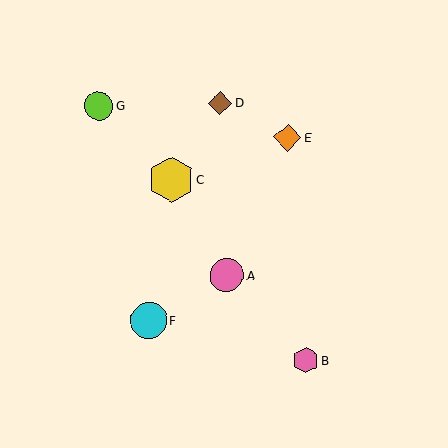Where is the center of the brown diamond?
The center of the brown diamond is at (220, 103).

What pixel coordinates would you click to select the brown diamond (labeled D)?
Click at (220, 103) to select the brown diamond D.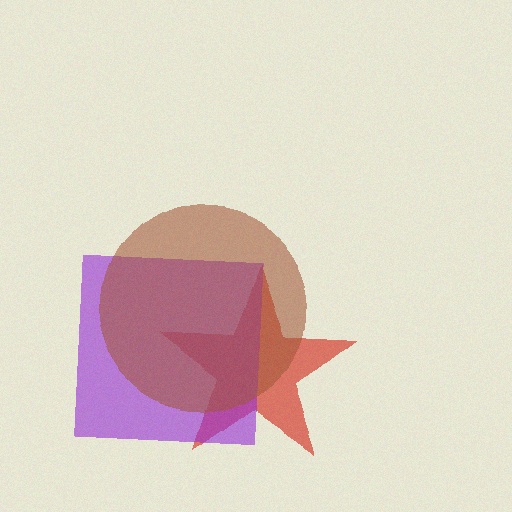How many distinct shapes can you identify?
There are 3 distinct shapes: a red star, a purple square, a brown circle.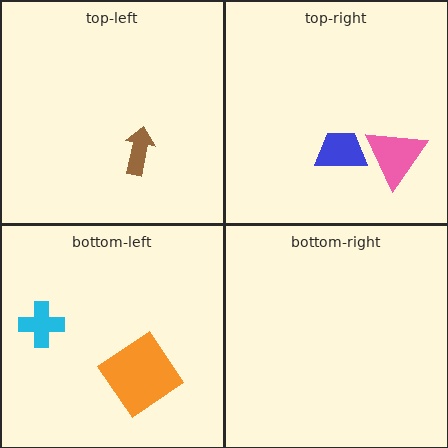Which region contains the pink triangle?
The top-right region.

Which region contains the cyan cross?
The bottom-left region.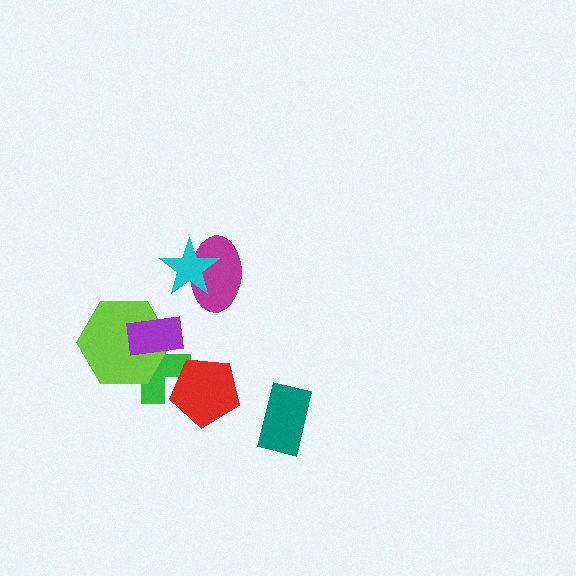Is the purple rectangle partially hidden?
No, no other shape covers it.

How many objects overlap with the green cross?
3 objects overlap with the green cross.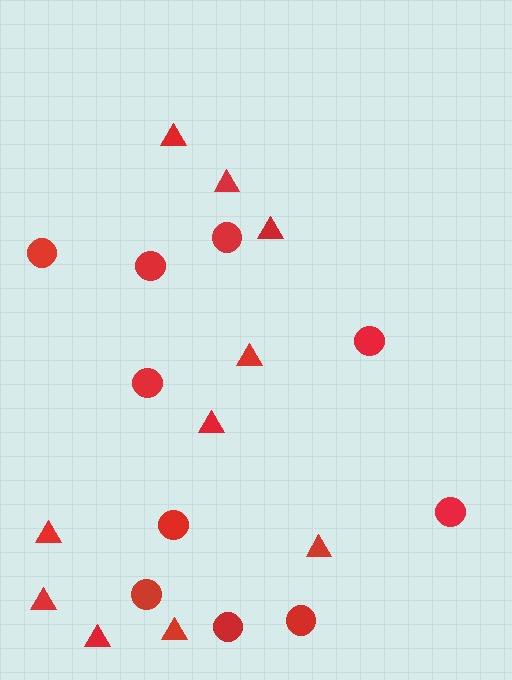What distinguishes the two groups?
There are 2 groups: one group of triangles (10) and one group of circles (10).